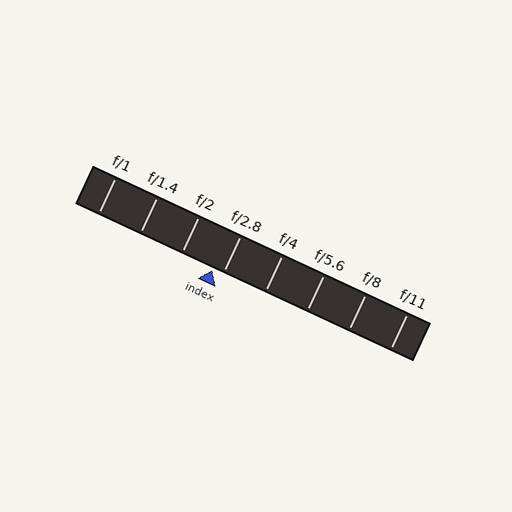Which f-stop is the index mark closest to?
The index mark is closest to f/2.8.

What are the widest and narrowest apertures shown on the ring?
The widest aperture shown is f/1 and the narrowest is f/11.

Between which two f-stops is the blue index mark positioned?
The index mark is between f/2 and f/2.8.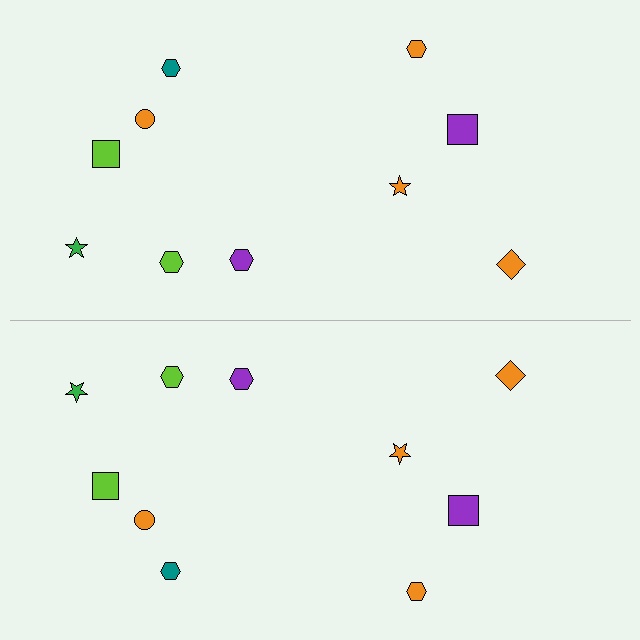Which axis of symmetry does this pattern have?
The pattern has a horizontal axis of symmetry running through the center of the image.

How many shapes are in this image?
There are 20 shapes in this image.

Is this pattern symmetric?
Yes, this pattern has bilateral (reflection) symmetry.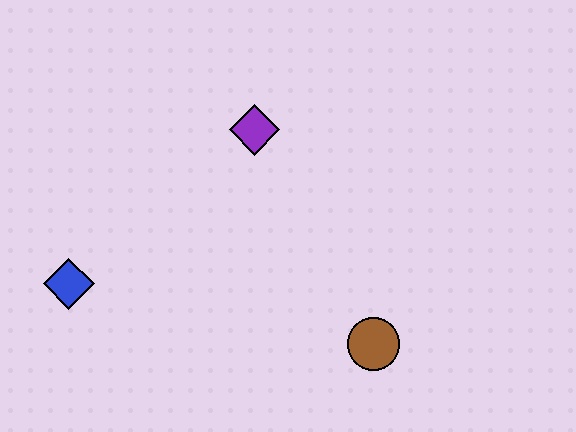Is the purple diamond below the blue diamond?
No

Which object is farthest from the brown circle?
The blue diamond is farthest from the brown circle.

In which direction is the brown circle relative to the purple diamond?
The brown circle is below the purple diamond.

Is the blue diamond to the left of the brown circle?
Yes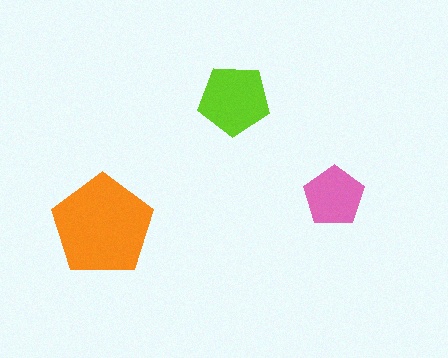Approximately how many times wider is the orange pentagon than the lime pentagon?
About 1.5 times wider.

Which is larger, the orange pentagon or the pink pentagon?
The orange one.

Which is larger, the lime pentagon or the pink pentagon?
The lime one.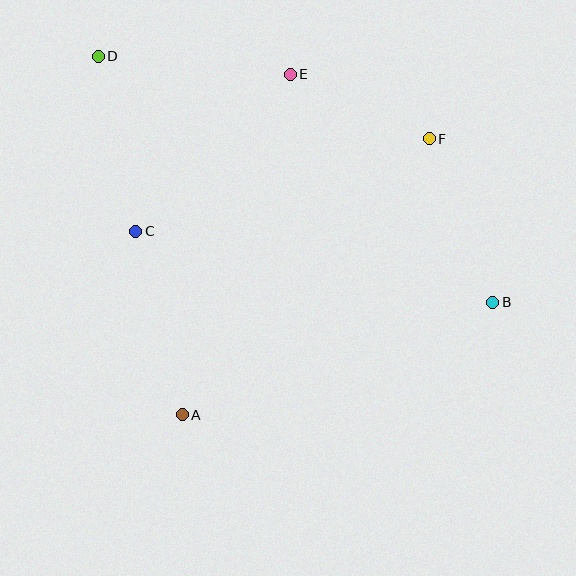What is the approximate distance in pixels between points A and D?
The distance between A and D is approximately 368 pixels.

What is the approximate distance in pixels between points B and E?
The distance between B and E is approximately 305 pixels.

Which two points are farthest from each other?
Points B and D are farthest from each other.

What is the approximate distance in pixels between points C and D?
The distance between C and D is approximately 179 pixels.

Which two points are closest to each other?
Points E and F are closest to each other.